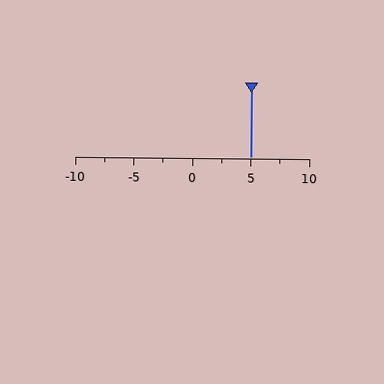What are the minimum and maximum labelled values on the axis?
The axis runs from -10 to 10.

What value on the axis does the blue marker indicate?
The marker indicates approximately 5.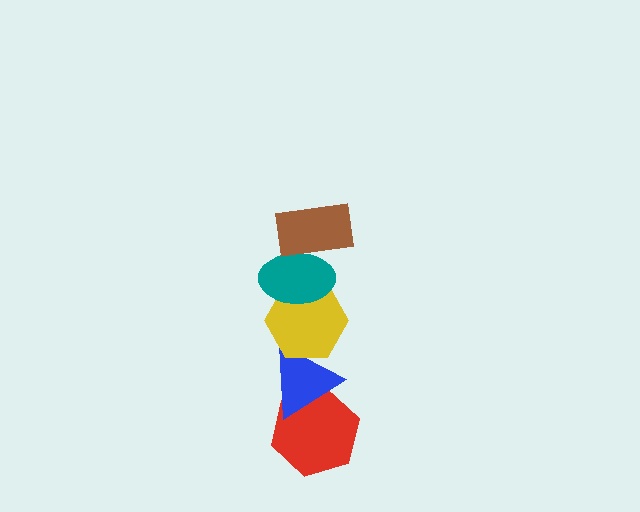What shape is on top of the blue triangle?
The yellow hexagon is on top of the blue triangle.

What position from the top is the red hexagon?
The red hexagon is 5th from the top.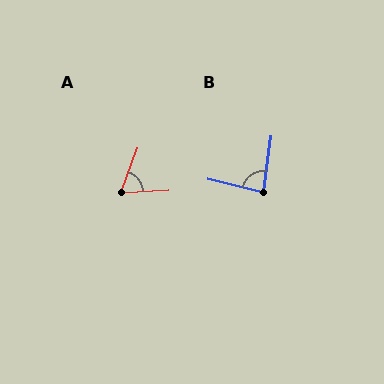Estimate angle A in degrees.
Approximately 66 degrees.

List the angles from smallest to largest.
A (66°), B (84°).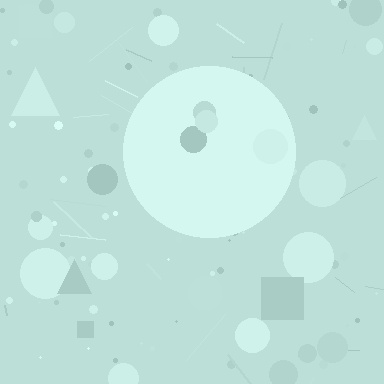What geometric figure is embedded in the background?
A circle is embedded in the background.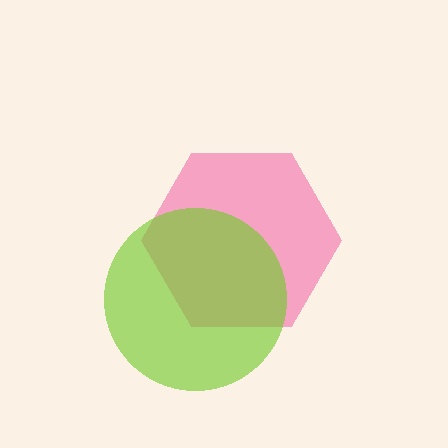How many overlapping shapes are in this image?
There are 2 overlapping shapes in the image.